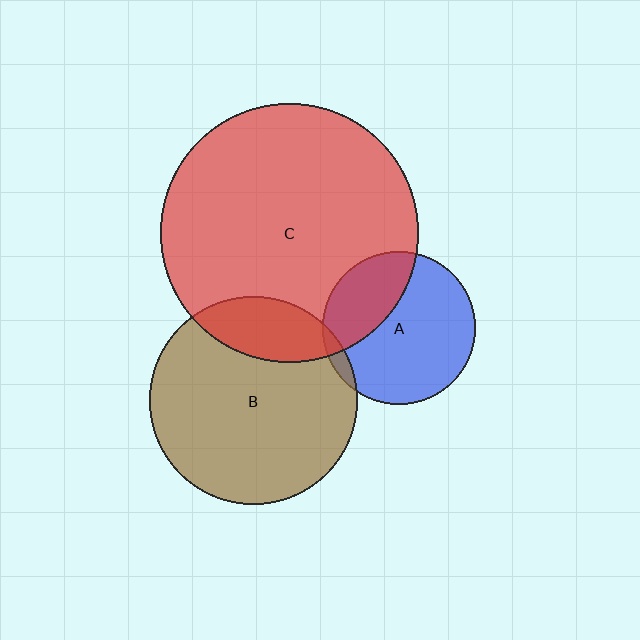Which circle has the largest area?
Circle C (red).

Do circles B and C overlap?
Yes.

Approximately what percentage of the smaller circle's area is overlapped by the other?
Approximately 20%.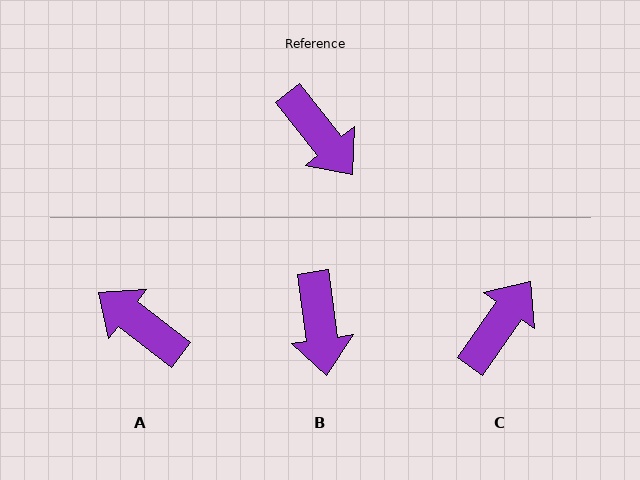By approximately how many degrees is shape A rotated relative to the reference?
Approximately 166 degrees clockwise.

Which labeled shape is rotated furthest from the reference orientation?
A, about 166 degrees away.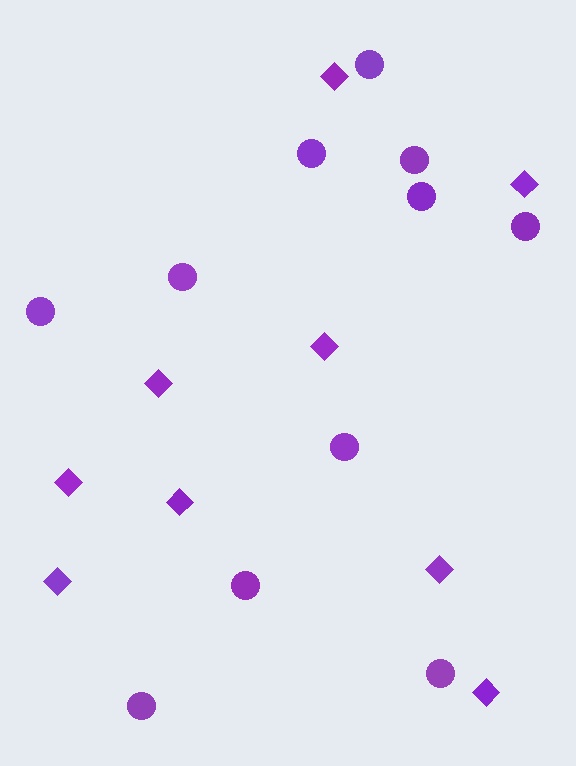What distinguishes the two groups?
There are 2 groups: one group of circles (11) and one group of diamonds (9).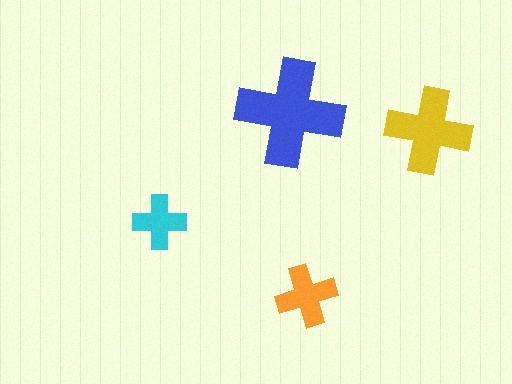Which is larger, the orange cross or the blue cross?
The blue one.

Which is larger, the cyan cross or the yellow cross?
The yellow one.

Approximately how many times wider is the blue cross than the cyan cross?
About 2 times wider.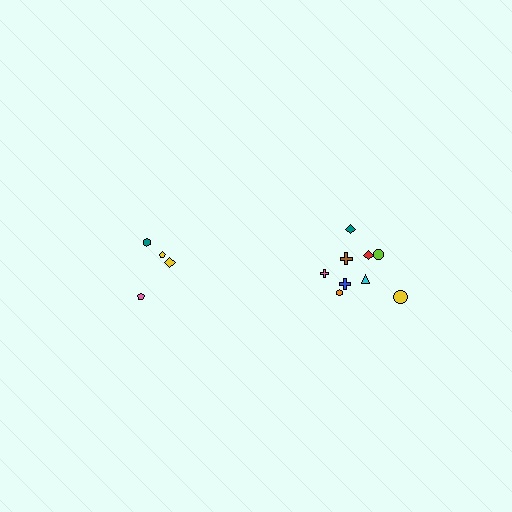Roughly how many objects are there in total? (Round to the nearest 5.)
Roughly 15 objects in total.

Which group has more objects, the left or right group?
The right group.